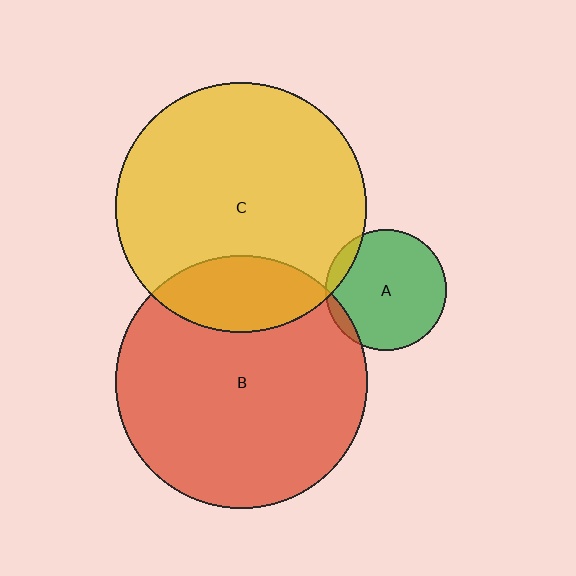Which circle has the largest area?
Circle B (red).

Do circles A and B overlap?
Yes.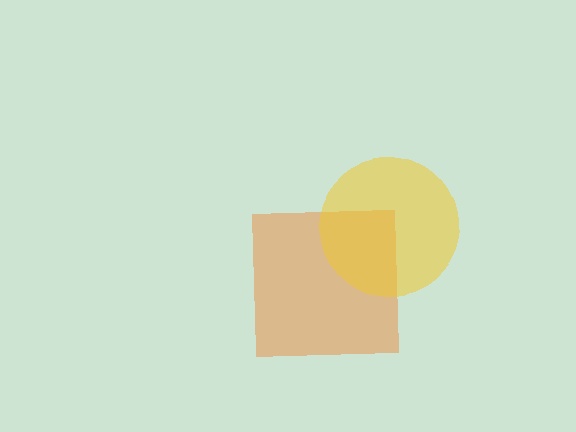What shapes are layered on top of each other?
The layered shapes are: an orange square, a yellow circle.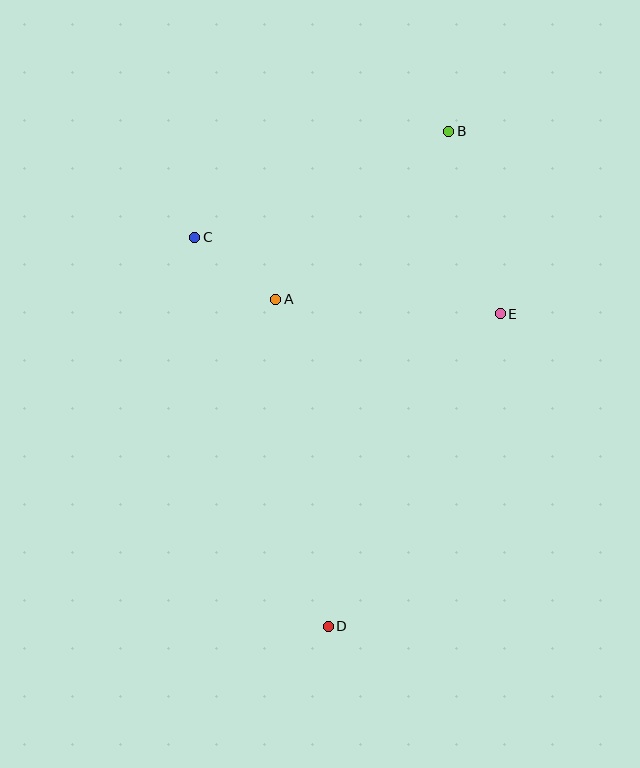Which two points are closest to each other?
Points A and C are closest to each other.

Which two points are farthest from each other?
Points B and D are farthest from each other.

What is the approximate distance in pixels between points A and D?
The distance between A and D is approximately 331 pixels.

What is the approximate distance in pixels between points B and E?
The distance between B and E is approximately 190 pixels.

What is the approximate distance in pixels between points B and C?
The distance between B and C is approximately 275 pixels.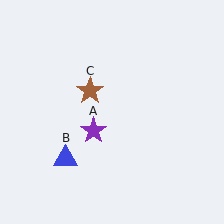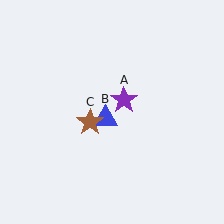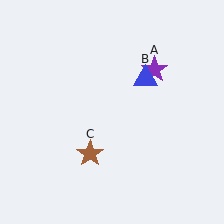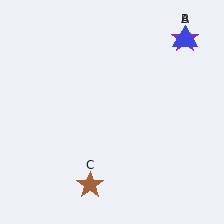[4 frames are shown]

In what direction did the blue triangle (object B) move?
The blue triangle (object B) moved up and to the right.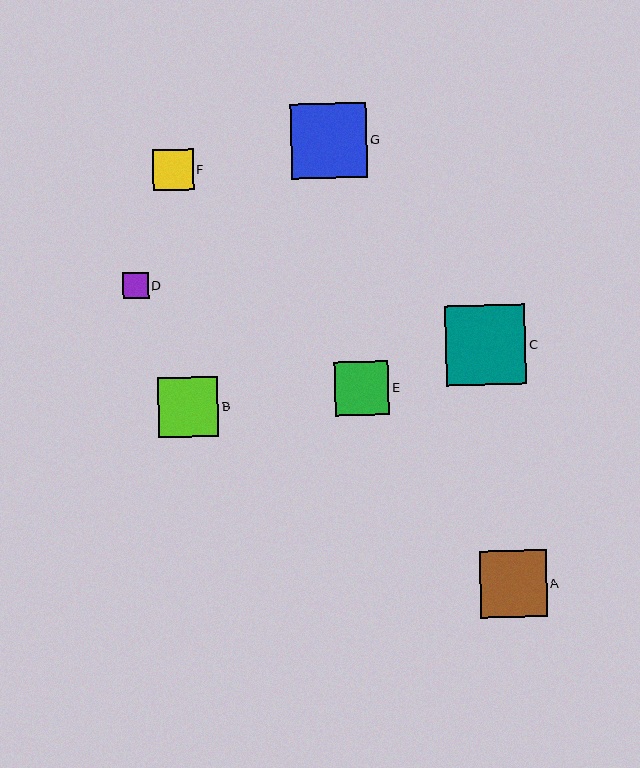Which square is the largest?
Square C is the largest with a size of approximately 80 pixels.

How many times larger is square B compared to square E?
Square B is approximately 1.1 times the size of square E.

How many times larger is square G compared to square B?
Square G is approximately 1.3 times the size of square B.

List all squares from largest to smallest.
From largest to smallest: C, G, A, B, E, F, D.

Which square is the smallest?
Square D is the smallest with a size of approximately 26 pixels.